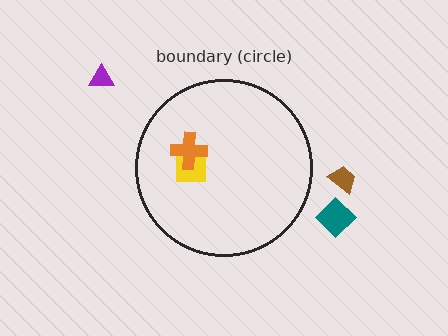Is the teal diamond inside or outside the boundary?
Outside.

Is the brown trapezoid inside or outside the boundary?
Outside.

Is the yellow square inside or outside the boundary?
Inside.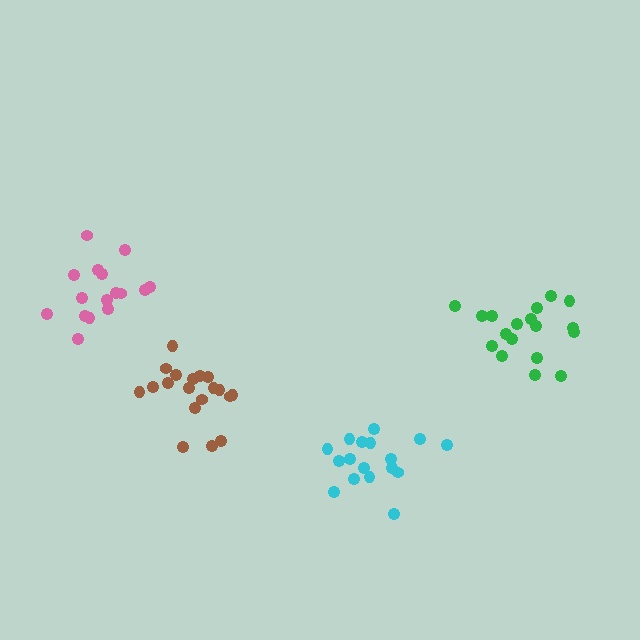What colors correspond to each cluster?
The clusters are colored: pink, cyan, green, brown.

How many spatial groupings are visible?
There are 4 spatial groupings.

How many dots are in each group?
Group 1: 16 dots, Group 2: 17 dots, Group 3: 18 dots, Group 4: 20 dots (71 total).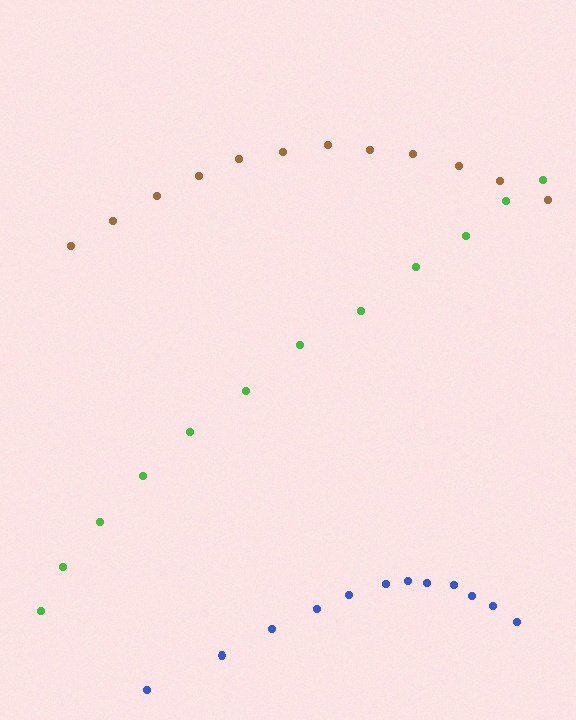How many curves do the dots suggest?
There are 3 distinct paths.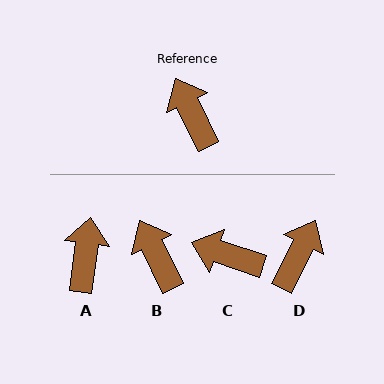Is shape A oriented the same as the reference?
No, it is off by about 34 degrees.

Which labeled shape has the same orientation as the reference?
B.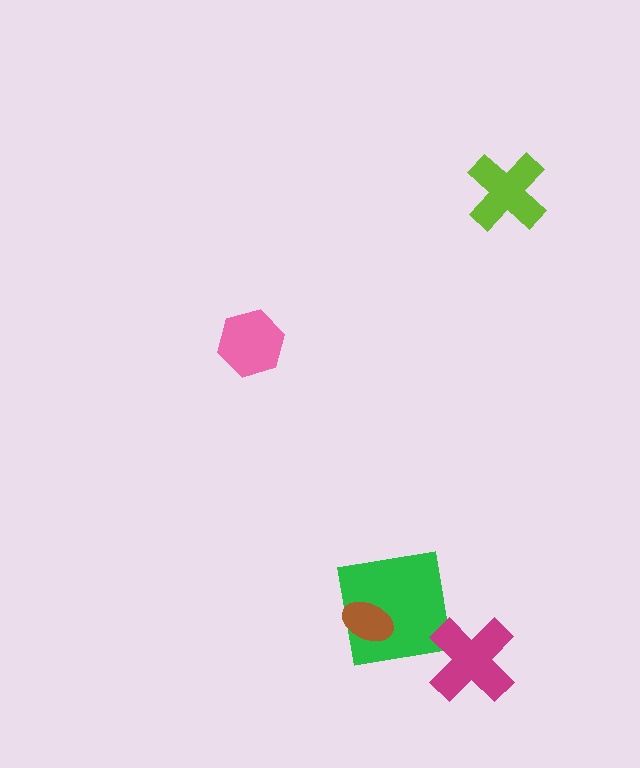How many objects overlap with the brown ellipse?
1 object overlaps with the brown ellipse.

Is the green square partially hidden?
Yes, it is partially covered by another shape.